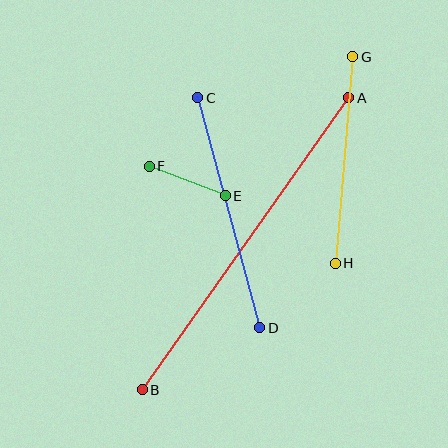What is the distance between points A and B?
The distance is approximately 358 pixels.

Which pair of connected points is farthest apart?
Points A and B are farthest apart.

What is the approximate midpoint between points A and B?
The midpoint is at approximately (245, 244) pixels.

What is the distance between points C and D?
The distance is approximately 238 pixels.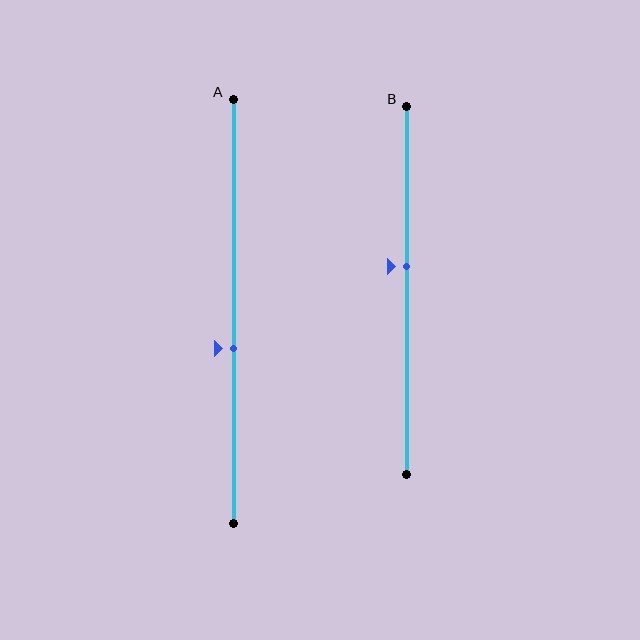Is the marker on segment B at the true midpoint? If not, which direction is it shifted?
No, the marker on segment B is shifted upward by about 6% of the segment length.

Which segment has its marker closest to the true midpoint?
Segment B has its marker closest to the true midpoint.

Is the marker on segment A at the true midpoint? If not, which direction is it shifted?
No, the marker on segment A is shifted downward by about 9% of the segment length.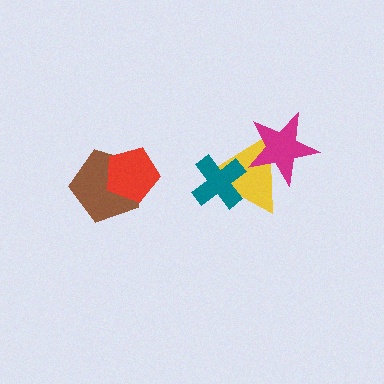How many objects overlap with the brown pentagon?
1 object overlaps with the brown pentagon.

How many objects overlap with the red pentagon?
1 object overlaps with the red pentagon.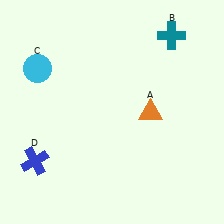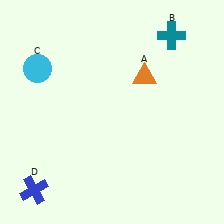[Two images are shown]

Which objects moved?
The objects that moved are: the orange triangle (A), the blue cross (D).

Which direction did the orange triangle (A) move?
The orange triangle (A) moved up.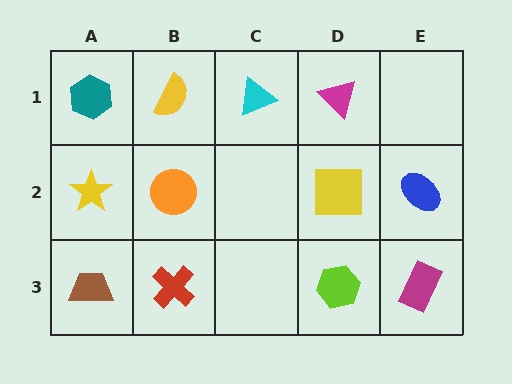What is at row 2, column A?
A yellow star.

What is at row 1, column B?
A yellow semicircle.